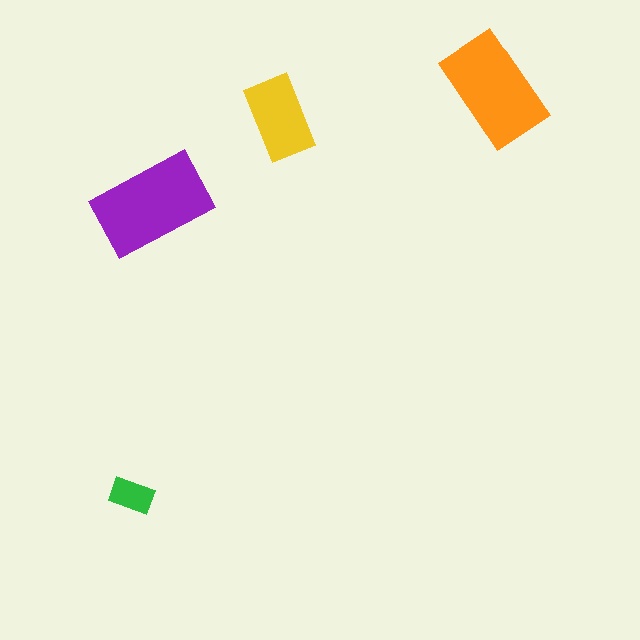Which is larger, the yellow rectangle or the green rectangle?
The yellow one.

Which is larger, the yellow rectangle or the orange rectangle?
The orange one.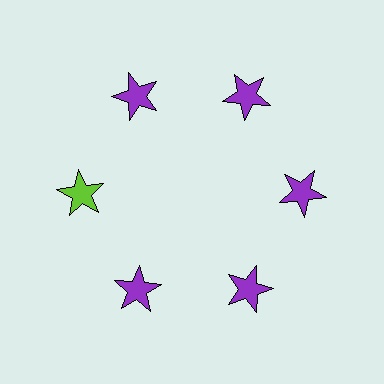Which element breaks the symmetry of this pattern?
The lime star at roughly the 9 o'clock position breaks the symmetry. All other shapes are purple stars.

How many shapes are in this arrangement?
There are 6 shapes arranged in a ring pattern.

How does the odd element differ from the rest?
It has a different color: lime instead of purple.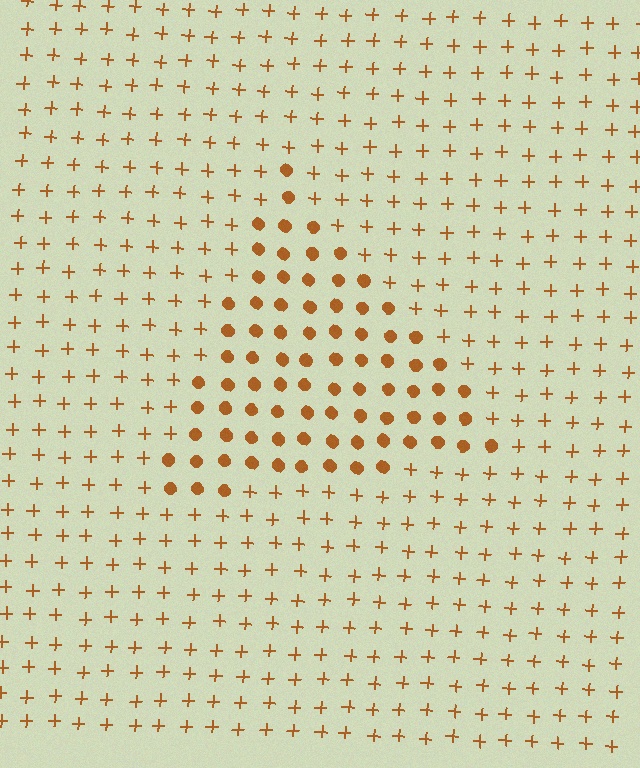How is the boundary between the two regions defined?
The boundary is defined by a change in element shape: circles inside vs. plus signs outside. All elements share the same color and spacing.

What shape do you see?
I see a triangle.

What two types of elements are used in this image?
The image uses circles inside the triangle region and plus signs outside it.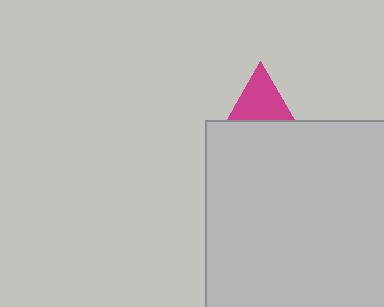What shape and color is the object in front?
The object in front is a light gray rectangle.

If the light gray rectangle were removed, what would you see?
You would see the complete magenta triangle.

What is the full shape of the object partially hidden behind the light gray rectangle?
The partially hidden object is a magenta triangle.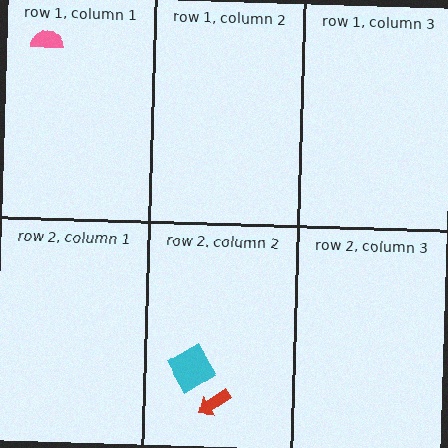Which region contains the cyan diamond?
The row 2, column 2 region.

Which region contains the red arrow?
The row 2, column 2 region.